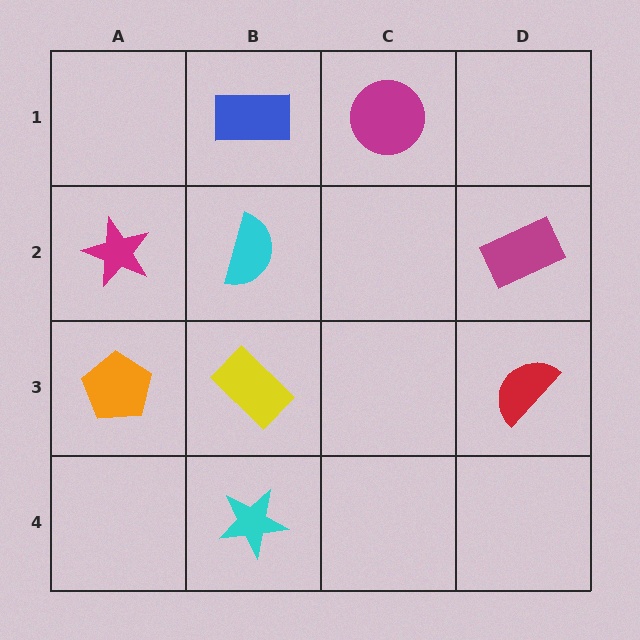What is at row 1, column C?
A magenta circle.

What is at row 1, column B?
A blue rectangle.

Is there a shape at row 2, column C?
No, that cell is empty.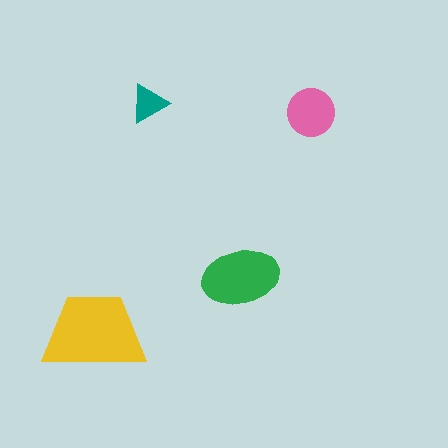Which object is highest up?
The teal triangle is topmost.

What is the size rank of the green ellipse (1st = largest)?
2nd.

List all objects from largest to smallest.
The yellow trapezoid, the green ellipse, the pink circle, the teal triangle.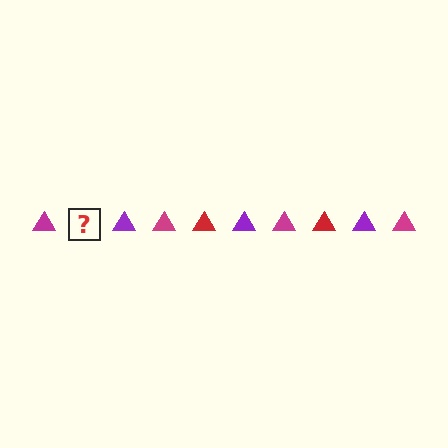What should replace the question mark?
The question mark should be replaced with a red triangle.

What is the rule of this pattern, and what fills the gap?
The rule is that the pattern cycles through magenta, red, purple triangles. The gap should be filled with a red triangle.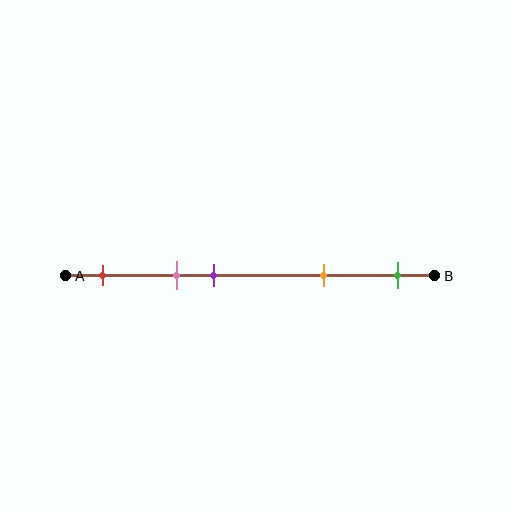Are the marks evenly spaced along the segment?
No, the marks are not evenly spaced.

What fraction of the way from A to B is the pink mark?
The pink mark is approximately 30% (0.3) of the way from A to B.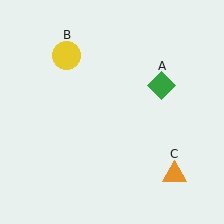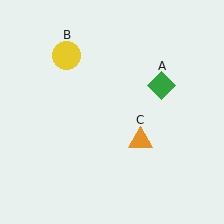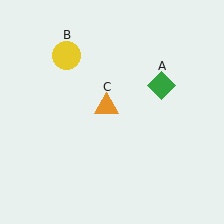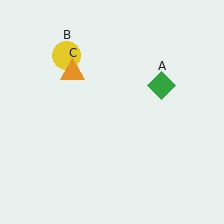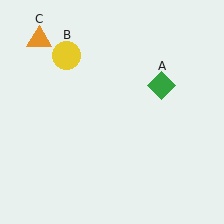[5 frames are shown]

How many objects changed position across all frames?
1 object changed position: orange triangle (object C).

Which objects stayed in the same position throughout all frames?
Green diamond (object A) and yellow circle (object B) remained stationary.